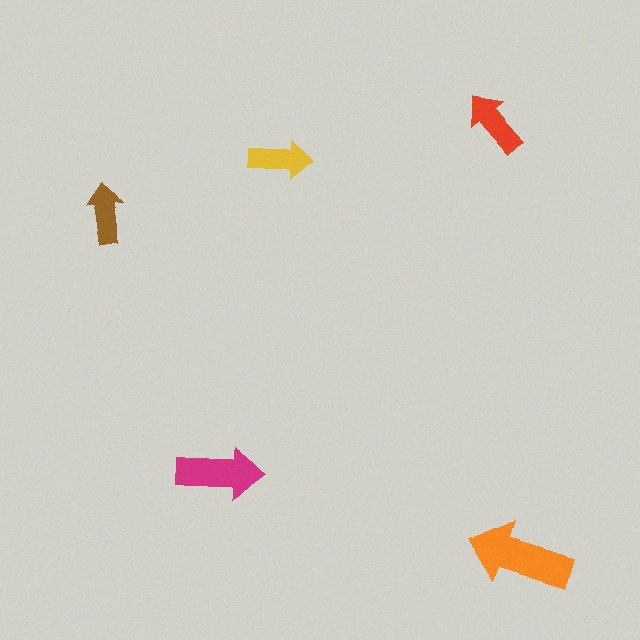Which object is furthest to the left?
The brown arrow is leftmost.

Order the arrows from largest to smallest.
the orange one, the magenta one, the red one, the yellow one, the brown one.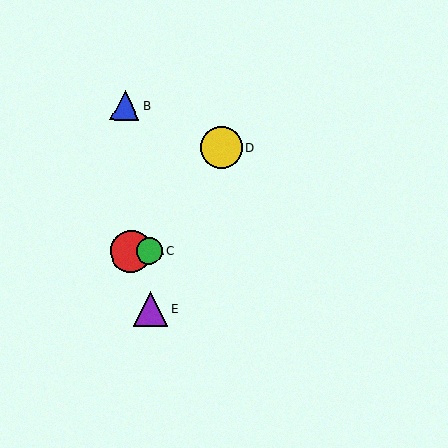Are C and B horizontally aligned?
No, C is at y≈251 and B is at y≈105.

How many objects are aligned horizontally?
2 objects (A, C) are aligned horizontally.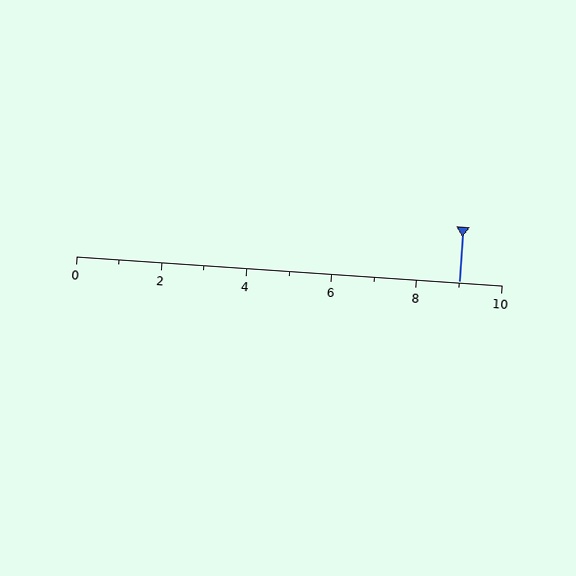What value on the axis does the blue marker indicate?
The marker indicates approximately 9.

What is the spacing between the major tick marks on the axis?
The major ticks are spaced 2 apart.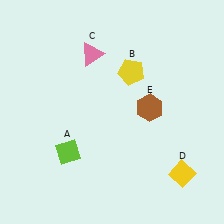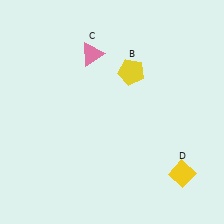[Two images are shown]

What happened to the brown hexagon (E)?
The brown hexagon (E) was removed in Image 2. It was in the top-right area of Image 1.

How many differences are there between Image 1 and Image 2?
There are 2 differences between the two images.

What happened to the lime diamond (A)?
The lime diamond (A) was removed in Image 2. It was in the bottom-left area of Image 1.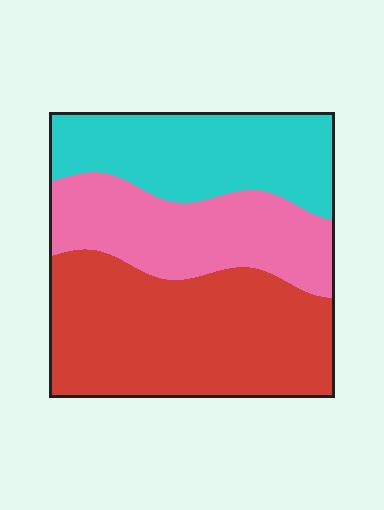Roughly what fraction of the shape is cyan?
Cyan takes up between a quarter and a half of the shape.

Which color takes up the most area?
Red, at roughly 45%.